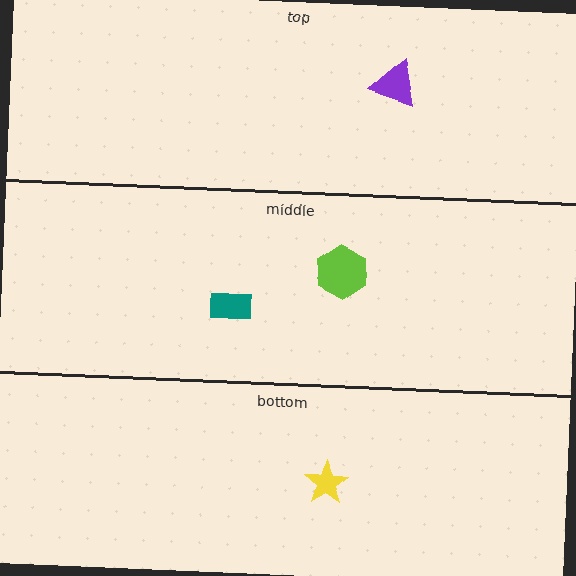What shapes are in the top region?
The purple triangle.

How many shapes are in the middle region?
2.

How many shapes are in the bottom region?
1.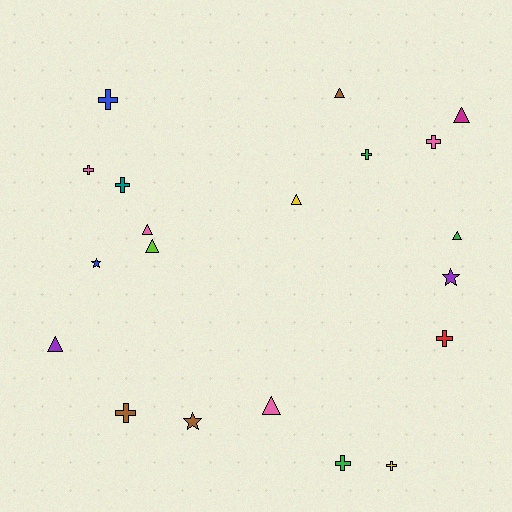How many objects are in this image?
There are 20 objects.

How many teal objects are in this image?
There is 1 teal object.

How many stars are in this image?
There are 3 stars.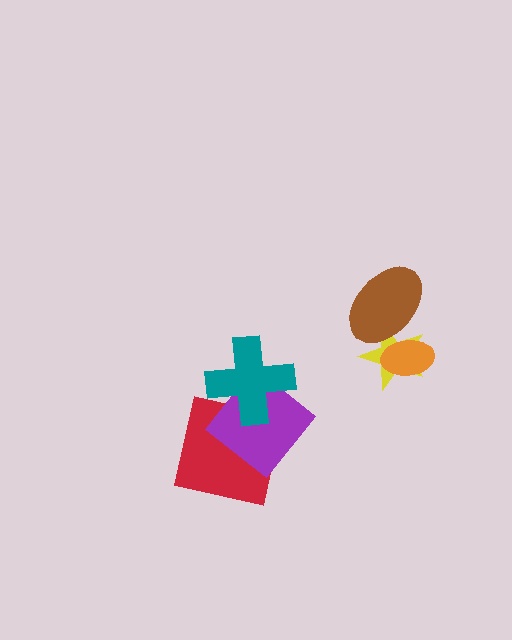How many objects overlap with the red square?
2 objects overlap with the red square.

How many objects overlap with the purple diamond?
2 objects overlap with the purple diamond.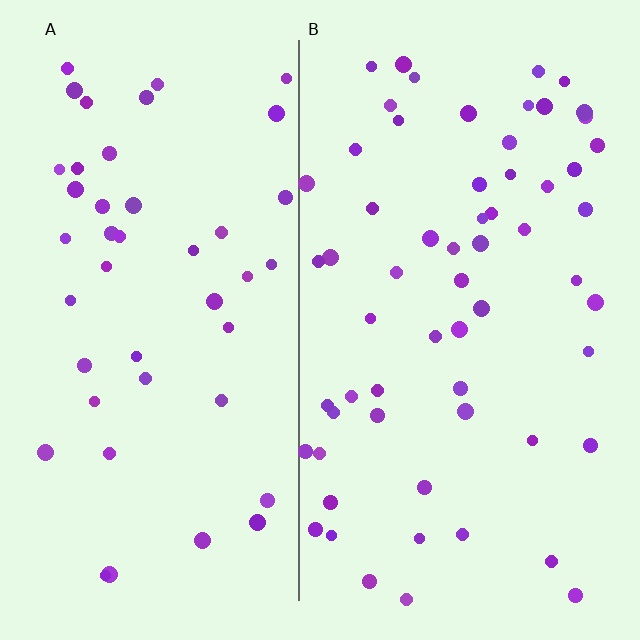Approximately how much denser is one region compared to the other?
Approximately 1.4× — region B over region A.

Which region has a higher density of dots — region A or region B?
B (the right).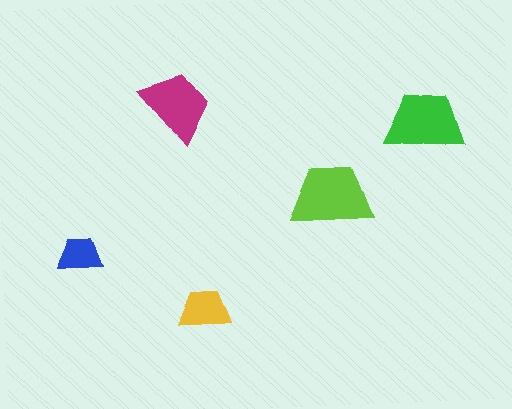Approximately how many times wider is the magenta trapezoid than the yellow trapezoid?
About 1.5 times wider.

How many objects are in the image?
There are 5 objects in the image.